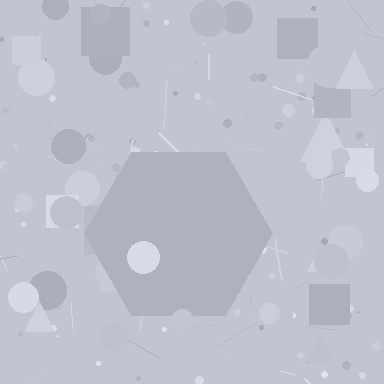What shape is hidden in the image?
A hexagon is hidden in the image.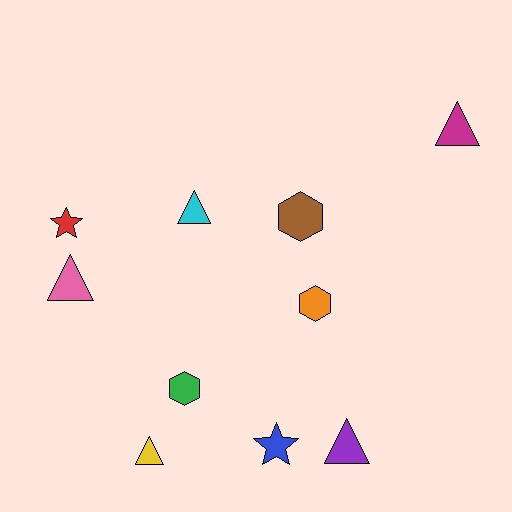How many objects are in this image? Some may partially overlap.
There are 10 objects.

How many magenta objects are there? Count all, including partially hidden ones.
There is 1 magenta object.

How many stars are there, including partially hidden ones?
There are 2 stars.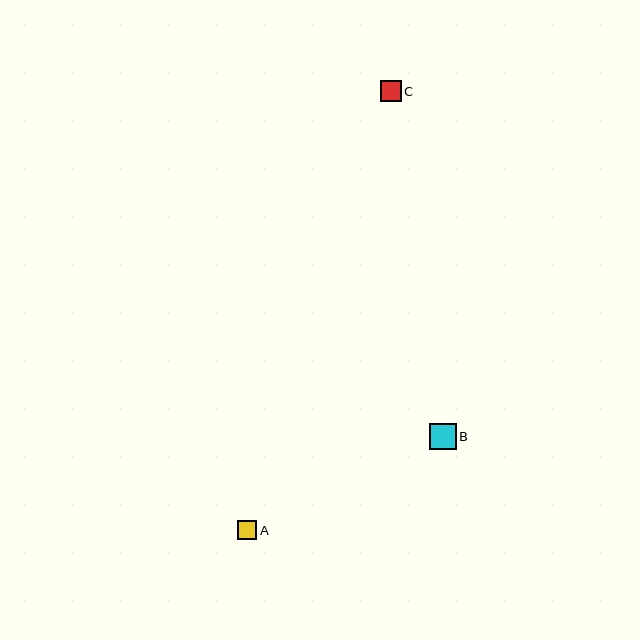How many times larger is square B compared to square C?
Square B is approximately 1.3 times the size of square C.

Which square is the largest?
Square B is the largest with a size of approximately 26 pixels.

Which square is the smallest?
Square A is the smallest with a size of approximately 19 pixels.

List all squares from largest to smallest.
From largest to smallest: B, C, A.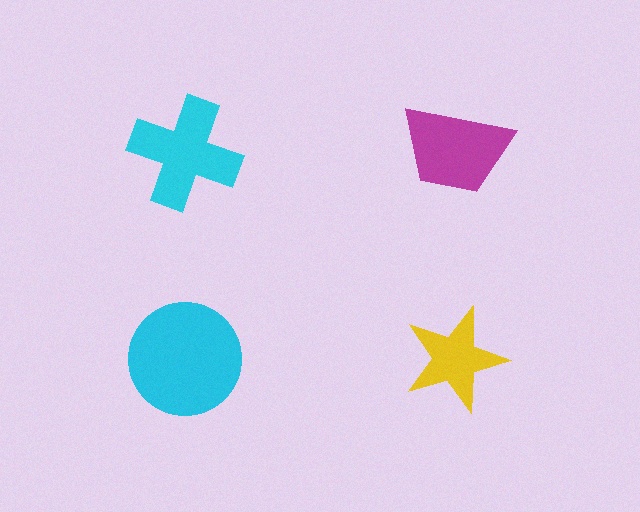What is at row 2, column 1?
A cyan circle.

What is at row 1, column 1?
A cyan cross.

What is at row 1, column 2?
A magenta trapezoid.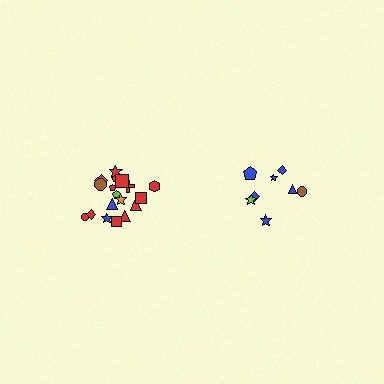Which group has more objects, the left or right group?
The left group.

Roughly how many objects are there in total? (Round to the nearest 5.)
Roughly 25 objects in total.